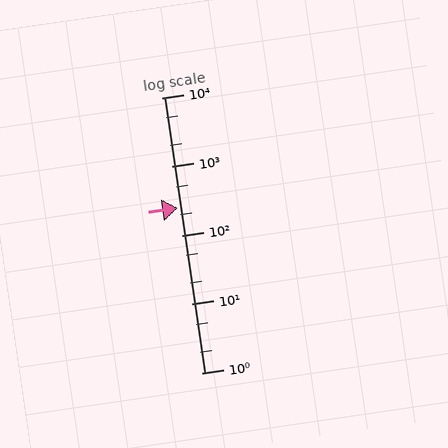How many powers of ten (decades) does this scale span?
The scale spans 4 decades, from 1 to 10000.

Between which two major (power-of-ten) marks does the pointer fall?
The pointer is between 100 and 1000.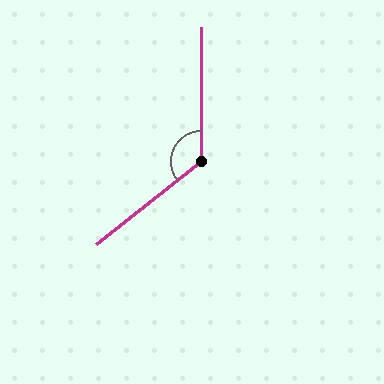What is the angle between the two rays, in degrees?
Approximately 128 degrees.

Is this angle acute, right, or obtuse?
It is obtuse.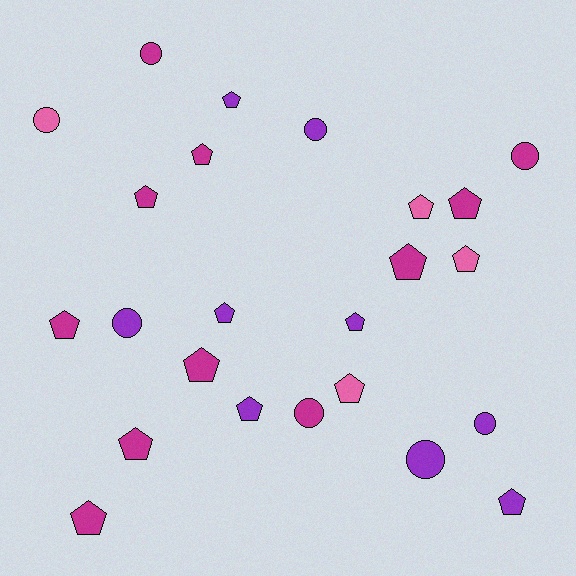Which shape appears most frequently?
Pentagon, with 16 objects.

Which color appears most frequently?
Magenta, with 11 objects.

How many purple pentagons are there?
There are 5 purple pentagons.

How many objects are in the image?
There are 24 objects.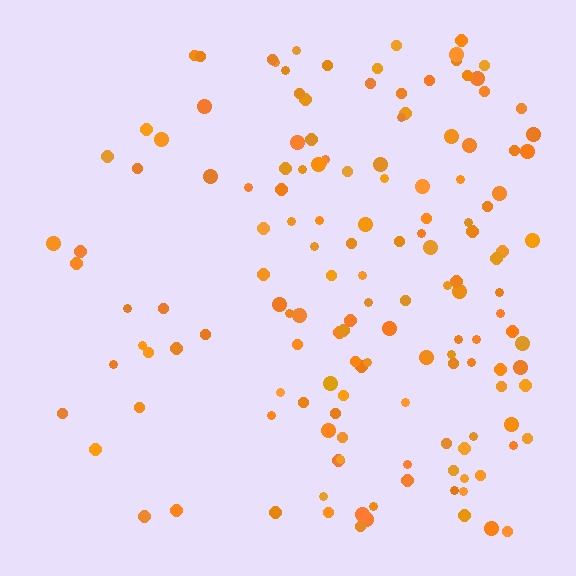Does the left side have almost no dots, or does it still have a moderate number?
Still a moderate number, just noticeably fewer than the right.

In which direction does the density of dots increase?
From left to right, with the right side densest.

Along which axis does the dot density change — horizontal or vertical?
Horizontal.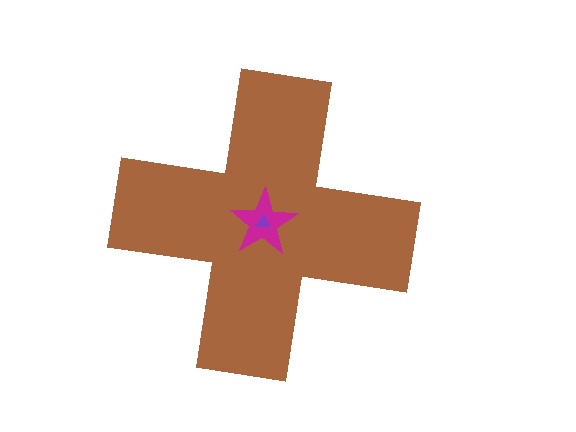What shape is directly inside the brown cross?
The magenta star.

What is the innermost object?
The purple triangle.